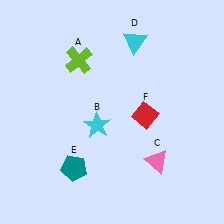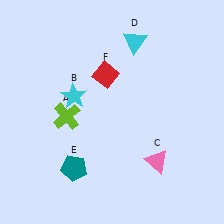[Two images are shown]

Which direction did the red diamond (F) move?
The red diamond (F) moved up.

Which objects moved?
The objects that moved are: the lime cross (A), the cyan star (B), the red diamond (F).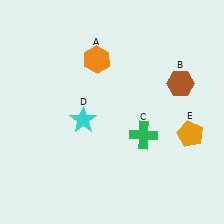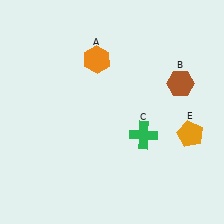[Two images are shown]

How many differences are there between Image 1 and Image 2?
There is 1 difference between the two images.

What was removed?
The cyan star (D) was removed in Image 2.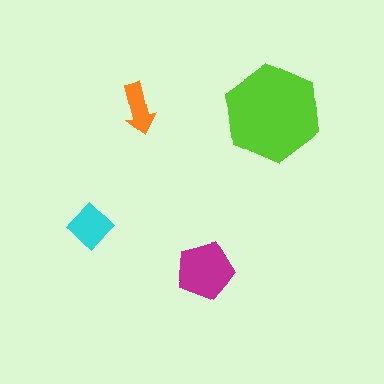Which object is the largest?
The lime hexagon.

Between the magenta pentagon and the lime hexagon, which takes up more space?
The lime hexagon.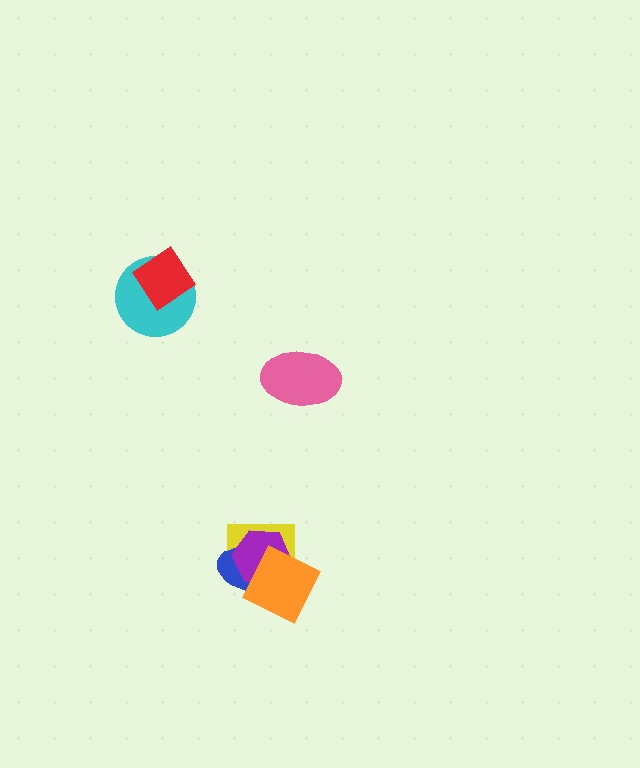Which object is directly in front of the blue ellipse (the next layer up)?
The purple hexagon is directly in front of the blue ellipse.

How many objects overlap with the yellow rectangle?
3 objects overlap with the yellow rectangle.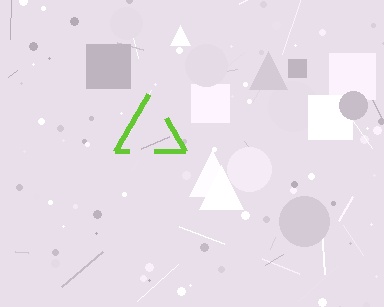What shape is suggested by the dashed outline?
The dashed outline suggests a triangle.